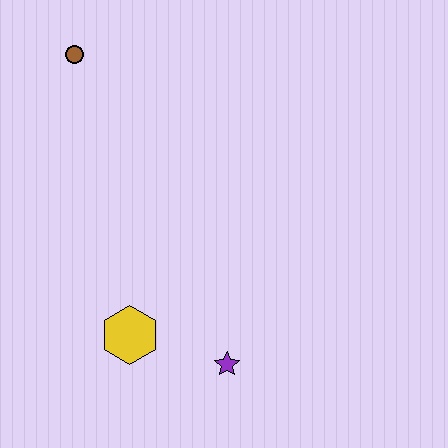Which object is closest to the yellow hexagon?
The purple star is closest to the yellow hexagon.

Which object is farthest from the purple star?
The brown circle is farthest from the purple star.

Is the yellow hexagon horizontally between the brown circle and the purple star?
Yes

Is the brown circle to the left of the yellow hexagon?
Yes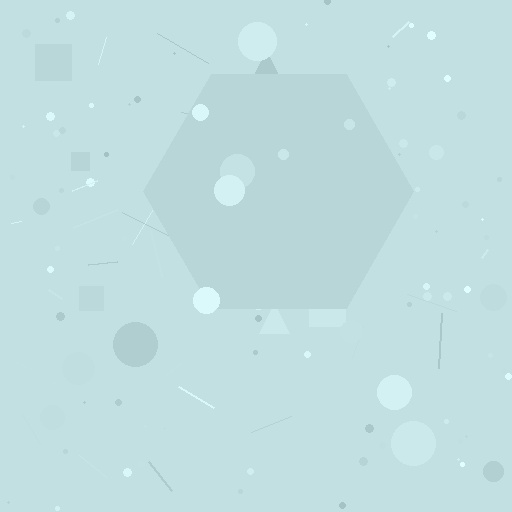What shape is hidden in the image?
A hexagon is hidden in the image.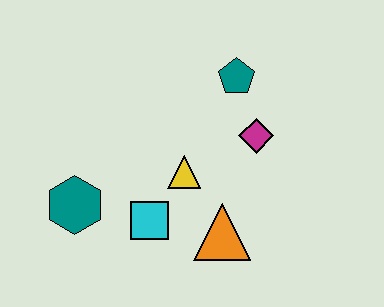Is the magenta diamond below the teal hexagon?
No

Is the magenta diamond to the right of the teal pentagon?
Yes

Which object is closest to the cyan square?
The yellow triangle is closest to the cyan square.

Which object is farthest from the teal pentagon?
The teal hexagon is farthest from the teal pentagon.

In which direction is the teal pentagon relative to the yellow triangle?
The teal pentagon is above the yellow triangle.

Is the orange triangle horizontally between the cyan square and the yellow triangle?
No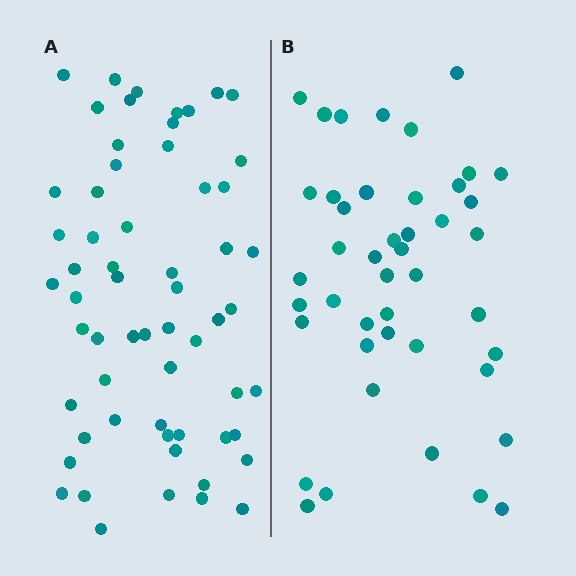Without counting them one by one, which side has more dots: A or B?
Region A (the left region) has more dots.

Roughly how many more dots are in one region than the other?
Region A has approximately 15 more dots than region B.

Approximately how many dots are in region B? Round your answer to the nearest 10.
About 40 dots. (The exact count is 44, which rounds to 40.)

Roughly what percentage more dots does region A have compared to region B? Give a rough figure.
About 35% more.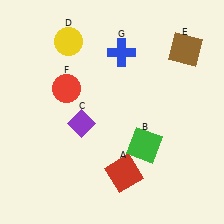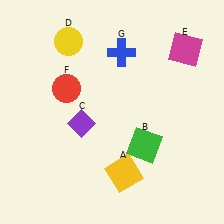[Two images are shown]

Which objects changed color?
A changed from red to yellow. E changed from brown to magenta.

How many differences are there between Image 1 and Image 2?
There are 2 differences between the two images.